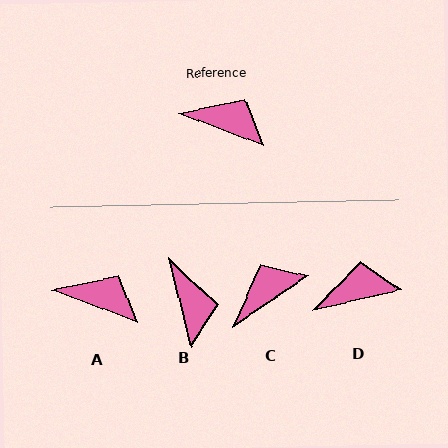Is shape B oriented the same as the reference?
No, it is off by about 55 degrees.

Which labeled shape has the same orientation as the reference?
A.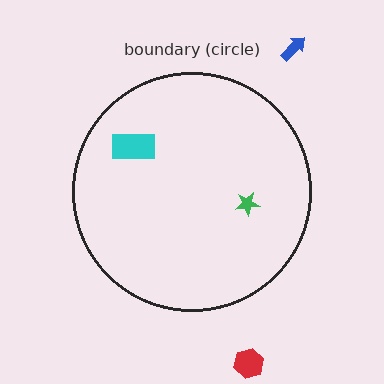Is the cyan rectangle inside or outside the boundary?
Inside.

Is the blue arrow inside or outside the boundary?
Outside.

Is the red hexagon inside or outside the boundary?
Outside.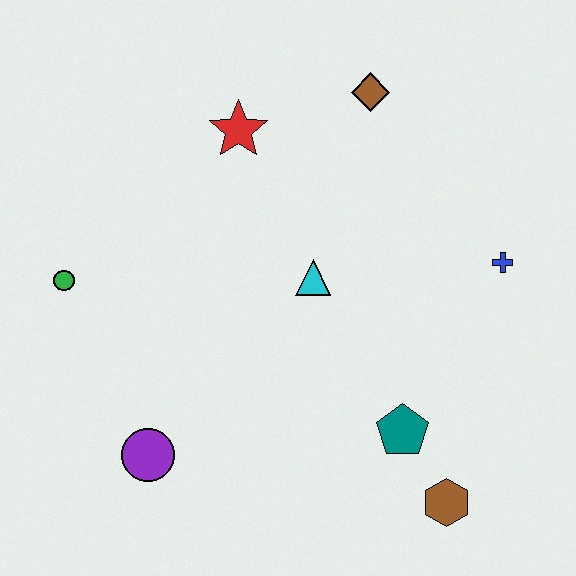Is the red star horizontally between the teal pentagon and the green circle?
Yes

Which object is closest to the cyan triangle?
The red star is closest to the cyan triangle.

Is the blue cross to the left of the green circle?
No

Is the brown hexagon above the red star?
No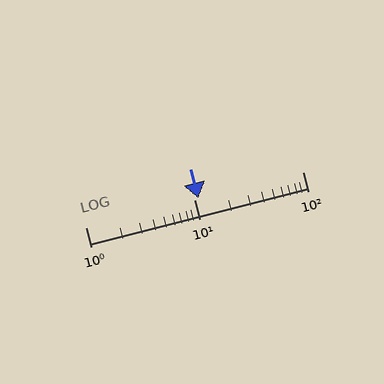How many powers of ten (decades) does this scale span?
The scale spans 2 decades, from 1 to 100.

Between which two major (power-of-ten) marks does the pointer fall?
The pointer is between 10 and 100.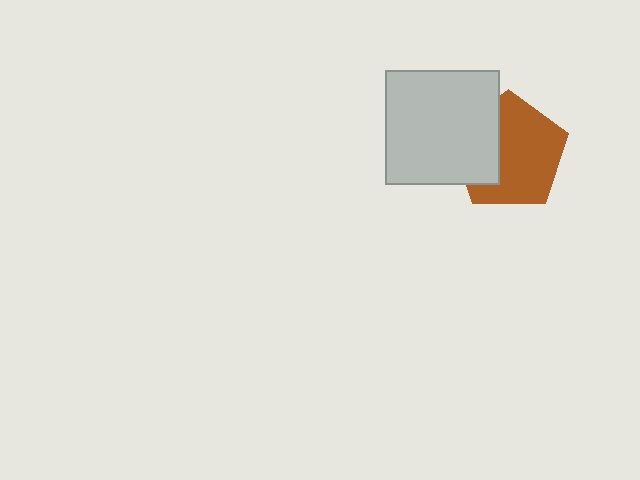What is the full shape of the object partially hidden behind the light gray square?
The partially hidden object is a brown pentagon.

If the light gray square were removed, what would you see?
You would see the complete brown pentagon.